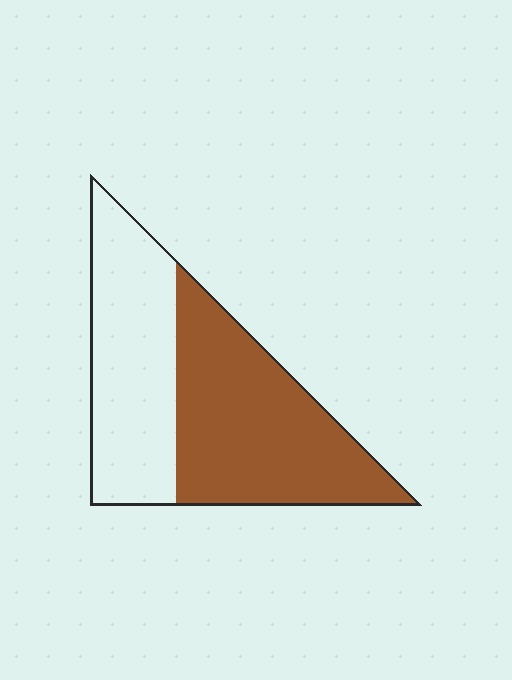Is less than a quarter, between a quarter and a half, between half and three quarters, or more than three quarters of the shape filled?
Between half and three quarters.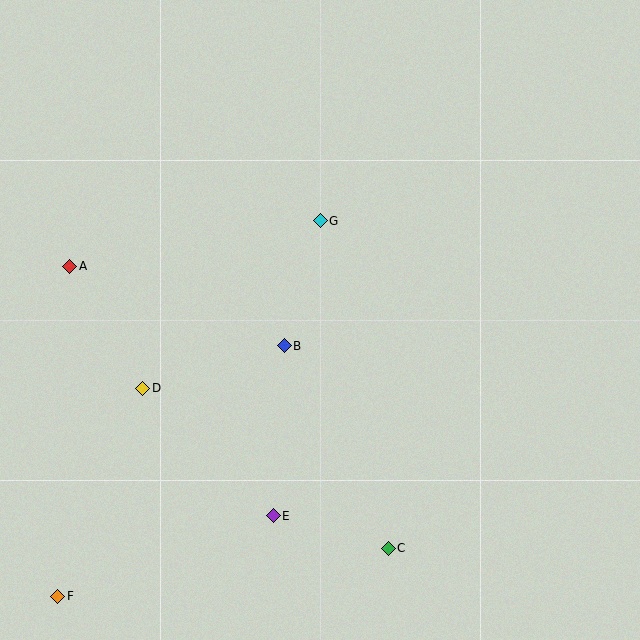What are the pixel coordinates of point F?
Point F is at (57, 596).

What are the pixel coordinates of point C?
Point C is at (388, 548).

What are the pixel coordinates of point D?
Point D is at (143, 388).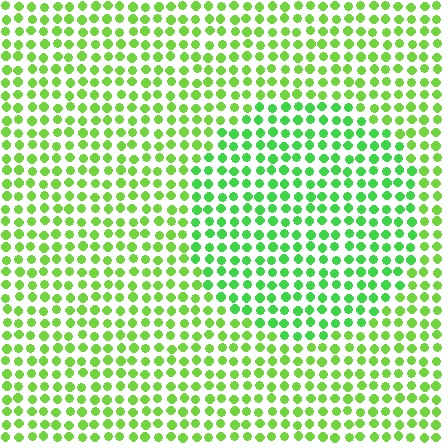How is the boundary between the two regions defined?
The boundary is defined purely by a slight shift in hue (about 24 degrees). Spacing, size, and orientation are identical on both sides.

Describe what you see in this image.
The image is filled with small lime elements in a uniform arrangement. A circle-shaped region is visible where the elements are tinted to a slightly different hue, forming a subtle color boundary.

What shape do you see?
I see a circle.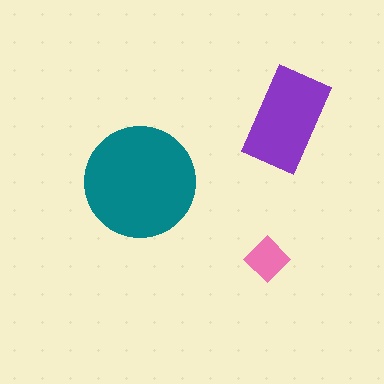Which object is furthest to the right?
The purple rectangle is rightmost.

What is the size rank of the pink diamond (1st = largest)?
3rd.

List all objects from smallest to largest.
The pink diamond, the purple rectangle, the teal circle.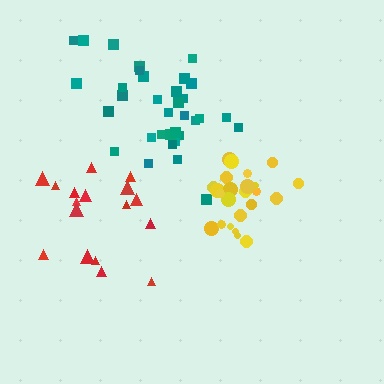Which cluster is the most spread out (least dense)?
Red.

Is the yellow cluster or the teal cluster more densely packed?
Yellow.